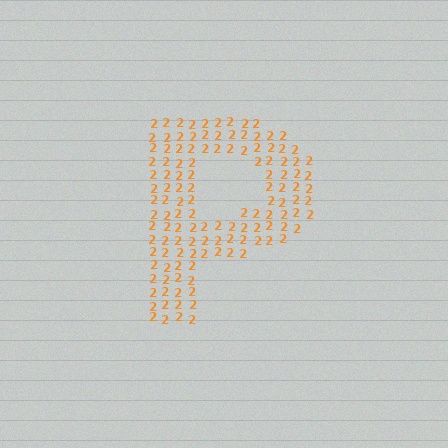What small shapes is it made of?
It is made of small digit 2's.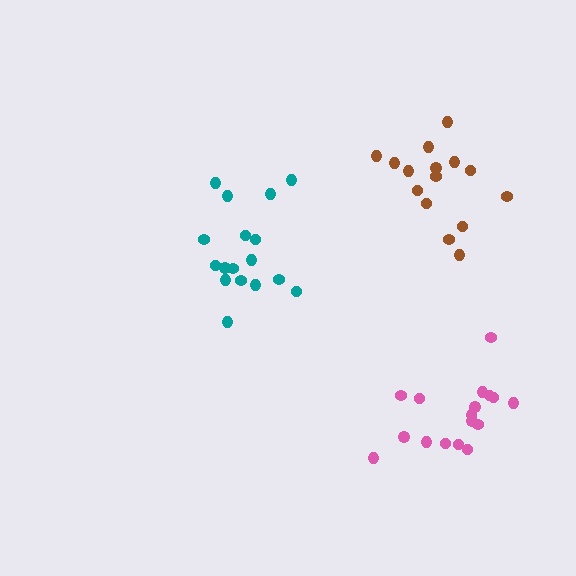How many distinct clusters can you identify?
There are 3 distinct clusters.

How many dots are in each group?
Group 1: 15 dots, Group 2: 17 dots, Group 3: 17 dots (49 total).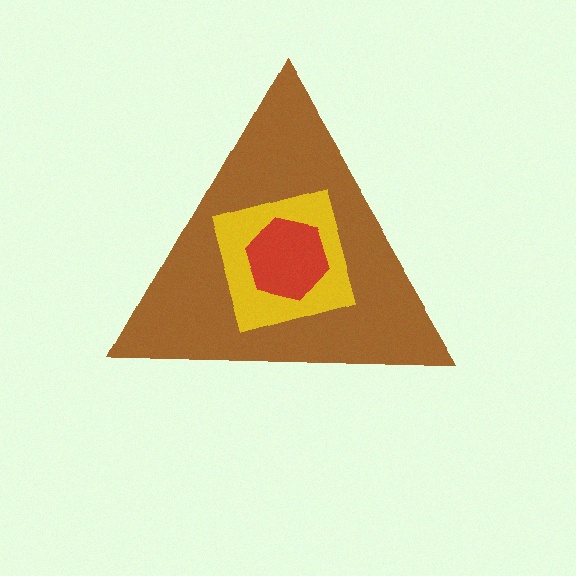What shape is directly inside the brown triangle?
The yellow square.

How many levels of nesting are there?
3.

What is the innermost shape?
The red hexagon.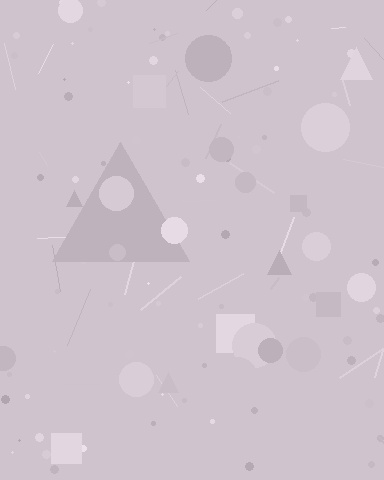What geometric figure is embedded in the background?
A triangle is embedded in the background.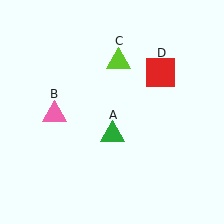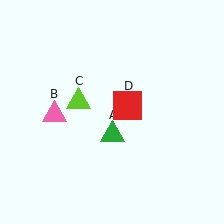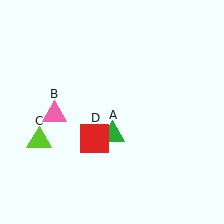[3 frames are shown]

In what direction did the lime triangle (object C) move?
The lime triangle (object C) moved down and to the left.